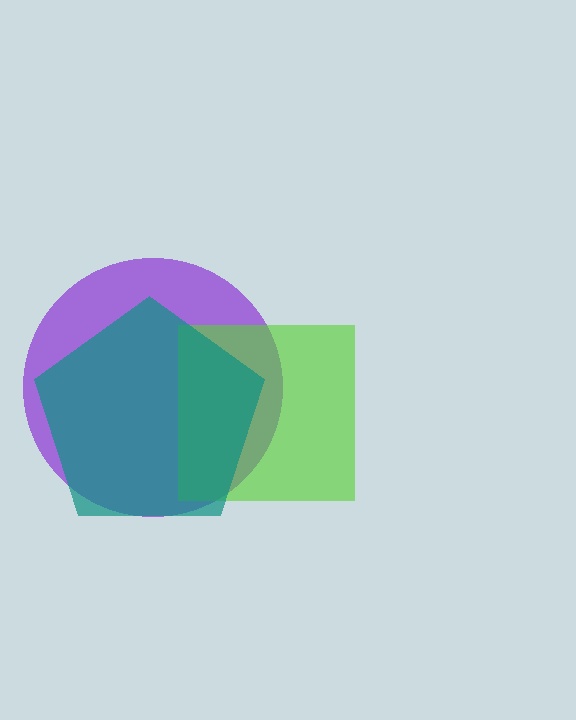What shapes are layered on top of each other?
The layered shapes are: a purple circle, a lime square, a teal pentagon.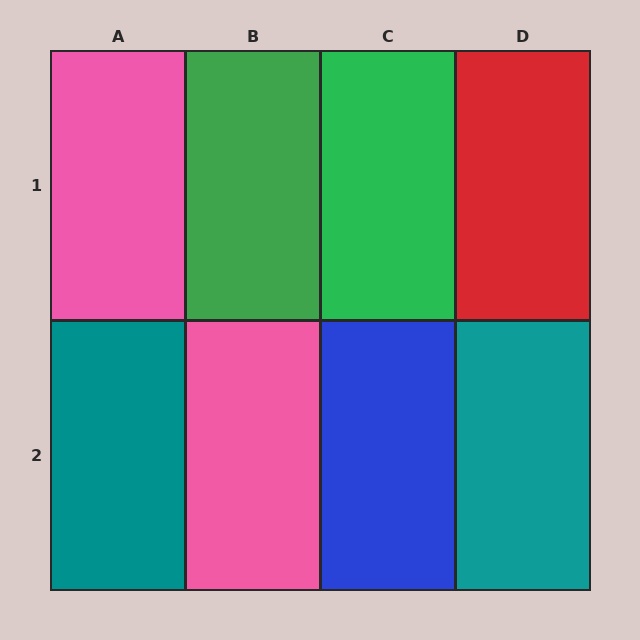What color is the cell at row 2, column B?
Pink.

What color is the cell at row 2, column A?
Teal.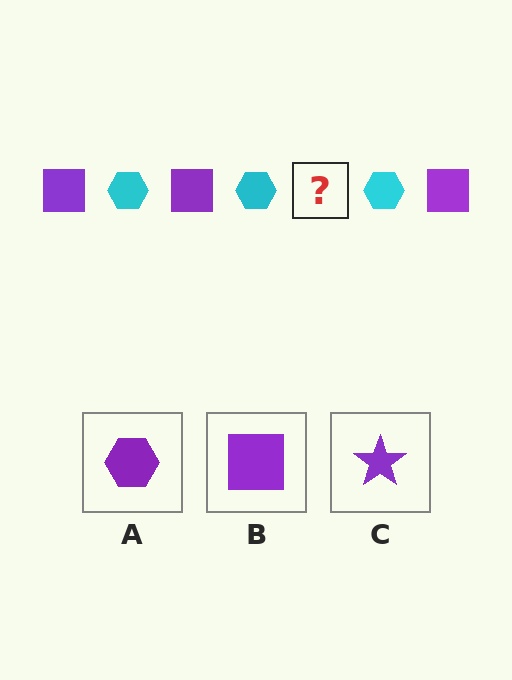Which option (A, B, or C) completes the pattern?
B.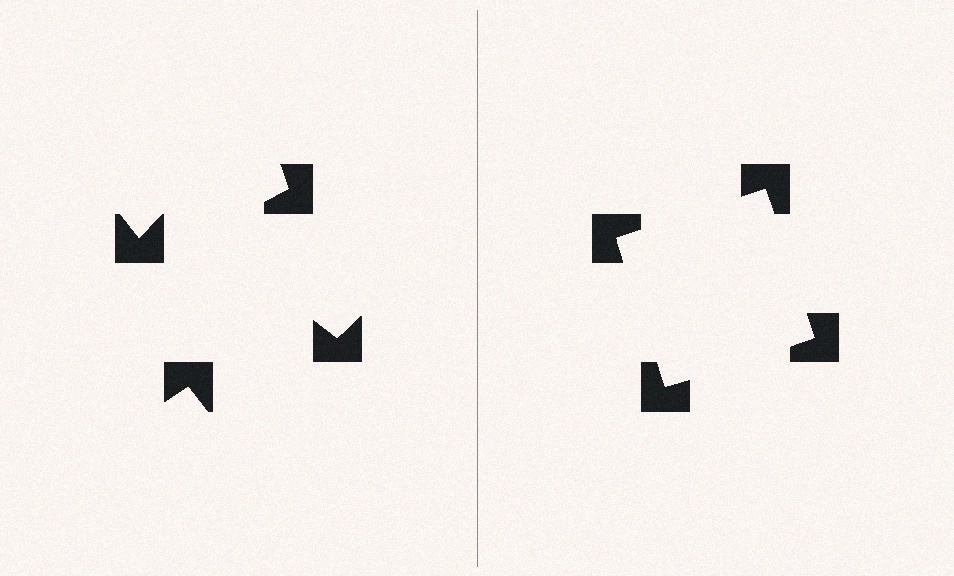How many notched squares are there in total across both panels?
8 — 4 on each side.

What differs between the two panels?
The notched squares are positioned identically on both sides; only the wedge orientations differ. On the right they align to a square; on the left they are misaligned.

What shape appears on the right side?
An illusory square.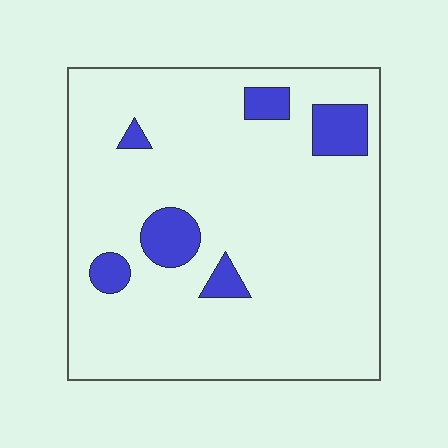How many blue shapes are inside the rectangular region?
6.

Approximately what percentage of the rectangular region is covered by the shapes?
Approximately 10%.